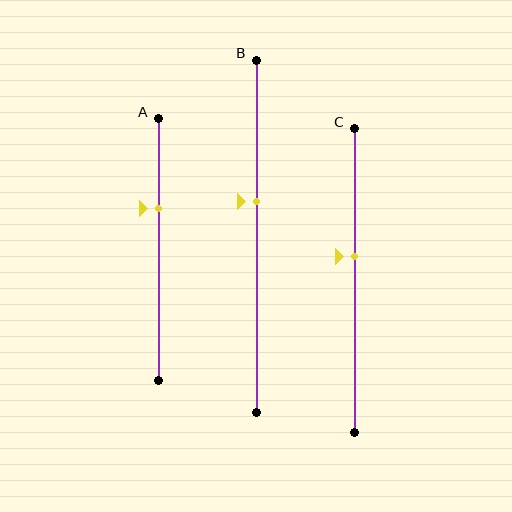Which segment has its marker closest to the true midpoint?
Segment C has its marker closest to the true midpoint.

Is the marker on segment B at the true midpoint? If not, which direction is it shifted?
No, the marker on segment B is shifted upward by about 10% of the segment length.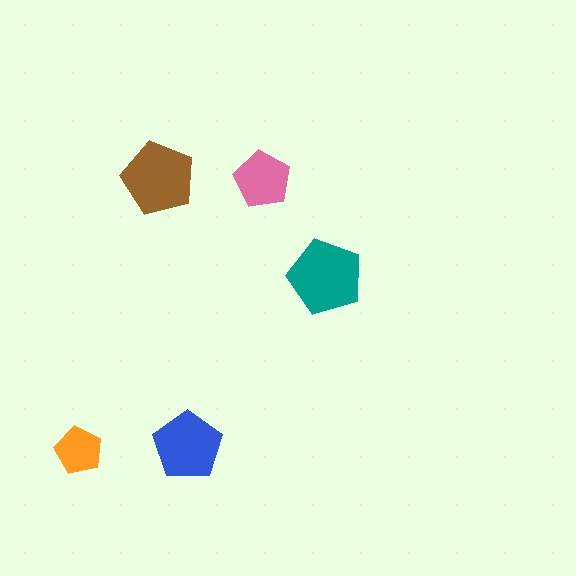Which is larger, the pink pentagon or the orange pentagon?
The pink one.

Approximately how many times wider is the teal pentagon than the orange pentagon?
About 1.5 times wider.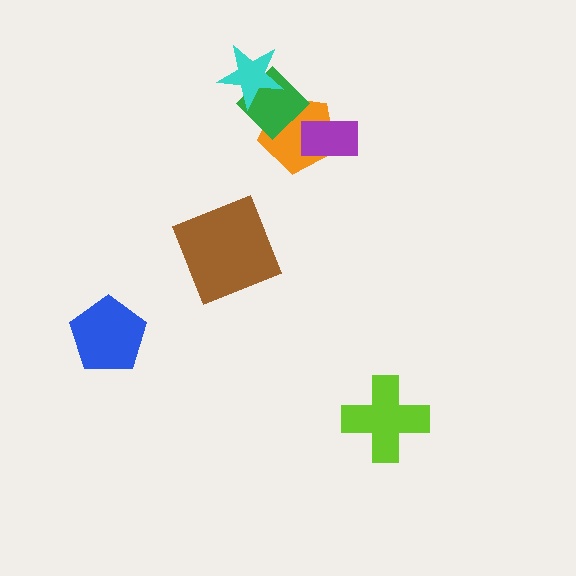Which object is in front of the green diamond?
The cyan star is in front of the green diamond.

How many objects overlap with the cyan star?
1 object overlaps with the cyan star.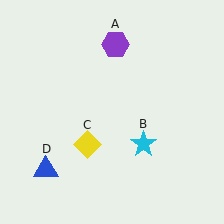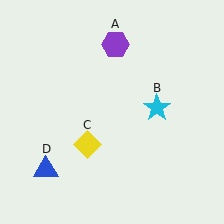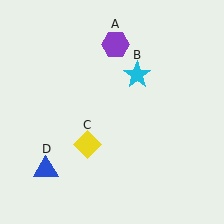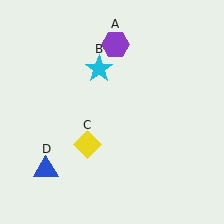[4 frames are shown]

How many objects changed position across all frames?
1 object changed position: cyan star (object B).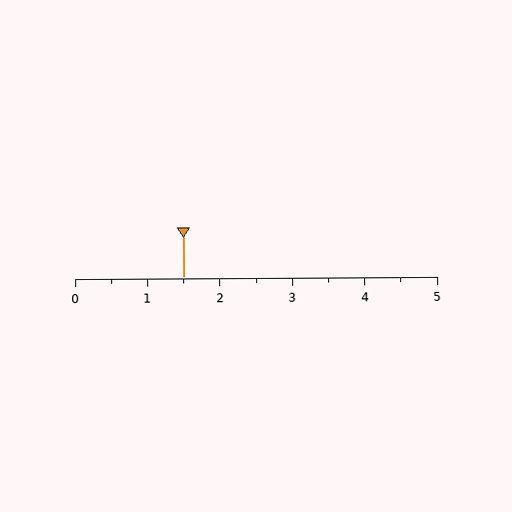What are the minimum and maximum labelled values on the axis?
The axis runs from 0 to 5.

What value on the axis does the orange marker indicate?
The marker indicates approximately 1.5.